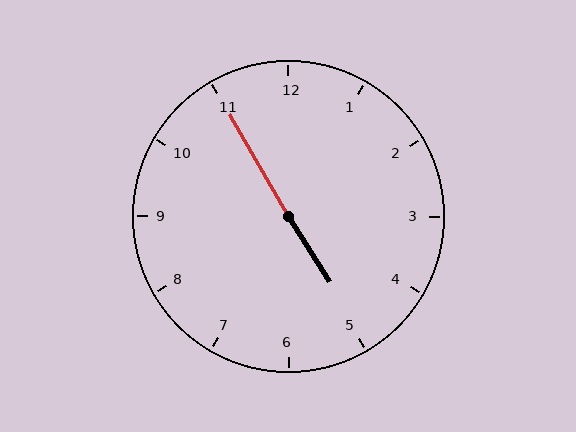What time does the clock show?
4:55.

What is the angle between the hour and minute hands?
Approximately 178 degrees.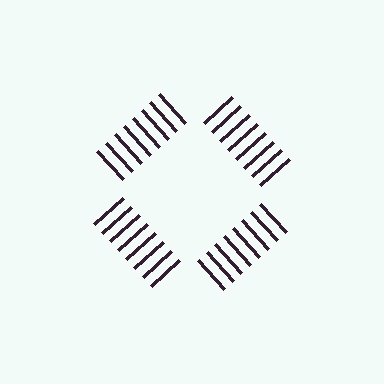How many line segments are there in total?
32 — 8 along each of the 4 edges.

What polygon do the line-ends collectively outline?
An illusory square — the line segments terminate on its edges but no continuous stroke is drawn.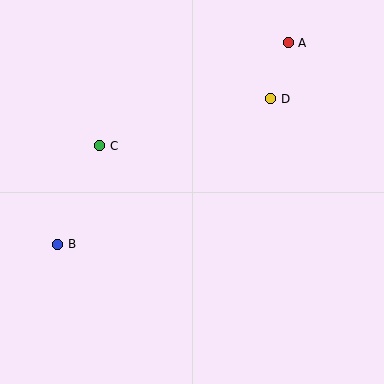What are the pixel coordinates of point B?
Point B is at (58, 244).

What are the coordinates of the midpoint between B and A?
The midpoint between B and A is at (173, 144).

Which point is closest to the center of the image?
Point C at (100, 146) is closest to the center.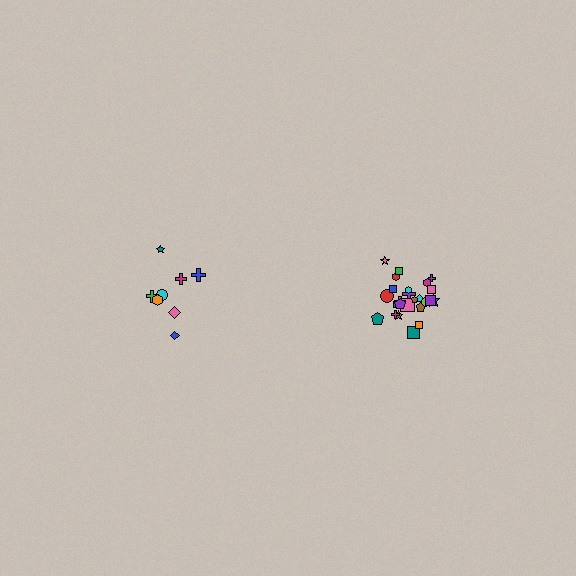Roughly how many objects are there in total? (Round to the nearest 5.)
Roughly 35 objects in total.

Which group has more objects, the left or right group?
The right group.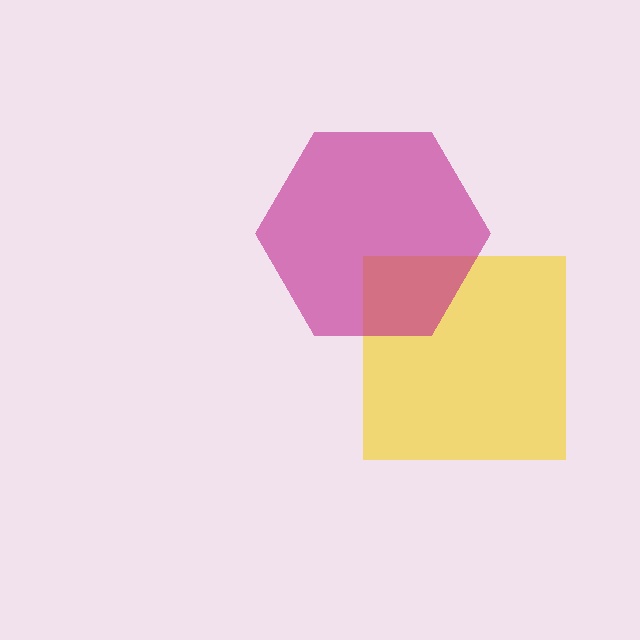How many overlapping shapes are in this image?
There are 2 overlapping shapes in the image.